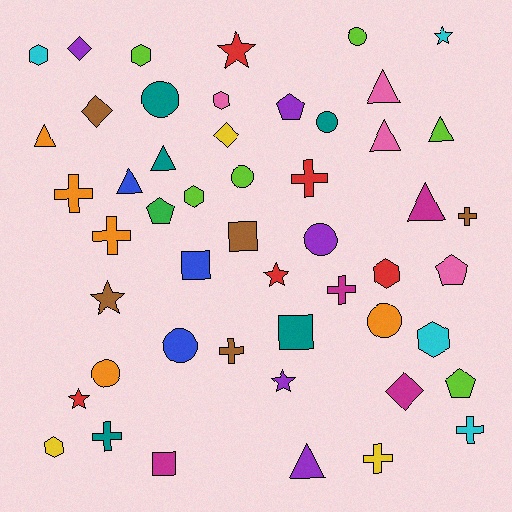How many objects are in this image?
There are 50 objects.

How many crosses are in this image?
There are 9 crosses.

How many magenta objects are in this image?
There are 4 magenta objects.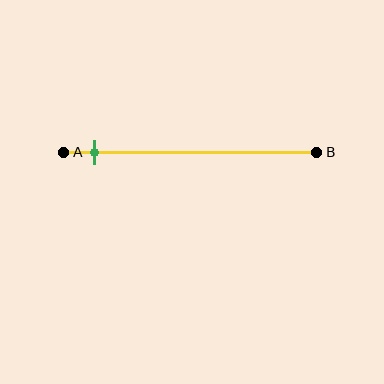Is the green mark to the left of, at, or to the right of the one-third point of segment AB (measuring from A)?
The green mark is to the left of the one-third point of segment AB.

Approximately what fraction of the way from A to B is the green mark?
The green mark is approximately 10% of the way from A to B.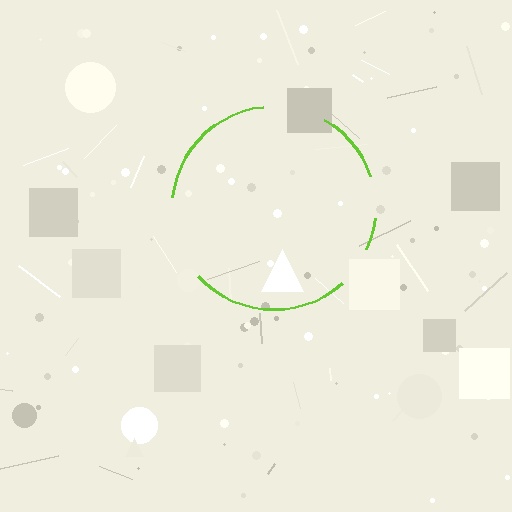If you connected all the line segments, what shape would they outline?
They would outline a circle.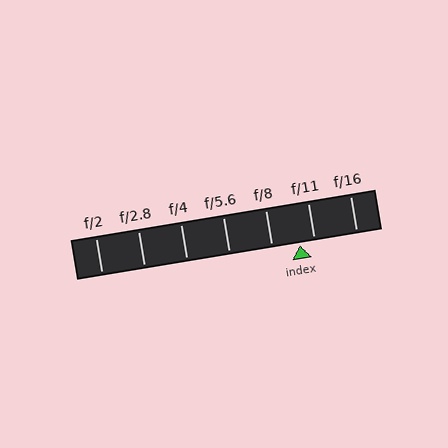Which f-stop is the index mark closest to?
The index mark is closest to f/11.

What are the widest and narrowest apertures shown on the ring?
The widest aperture shown is f/2 and the narrowest is f/16.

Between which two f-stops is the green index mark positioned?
The index mark is between f/8 and f/11.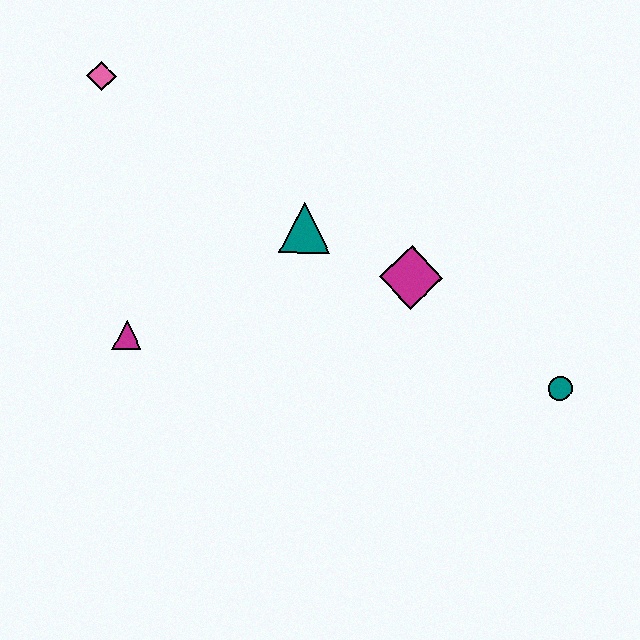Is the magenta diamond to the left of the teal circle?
Yes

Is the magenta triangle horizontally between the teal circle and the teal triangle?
No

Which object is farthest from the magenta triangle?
The teal circle is farthest from the magenta triangle.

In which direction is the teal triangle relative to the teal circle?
The teal triangle is to the left of the teal circle.